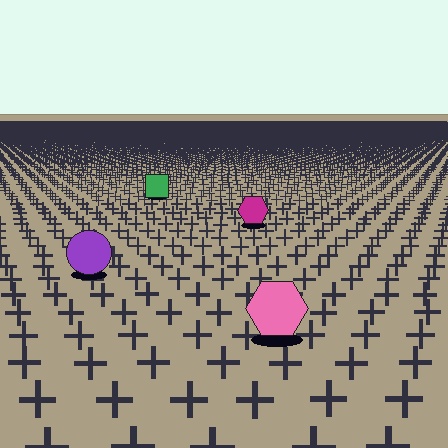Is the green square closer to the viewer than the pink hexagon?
No. The pink hexagon is closer — you can tell from the texture gradient: the ground texture is coarser near it.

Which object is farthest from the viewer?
The green square is farthest from the viewer. It appears smaller and the ground texture around it is denser.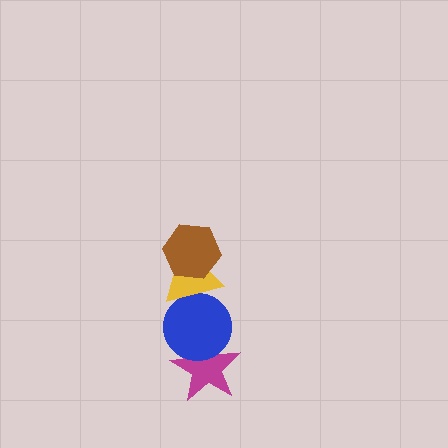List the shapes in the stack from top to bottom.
From top to bottom: the brown hexagon, the yellow triangle, the blue circle, the magenta star.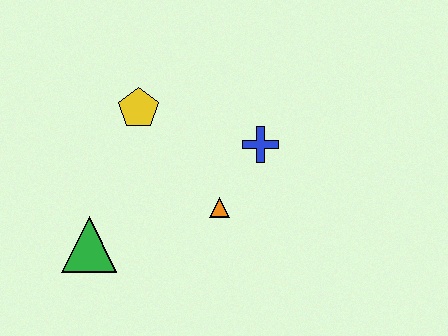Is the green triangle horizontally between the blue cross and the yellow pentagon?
No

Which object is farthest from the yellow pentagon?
The green triangle is farthest from the yellow pentagon.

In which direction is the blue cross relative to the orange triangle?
The blue cross is above the orange triangle.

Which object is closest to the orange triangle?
The blue cross is closest to the orange triangle.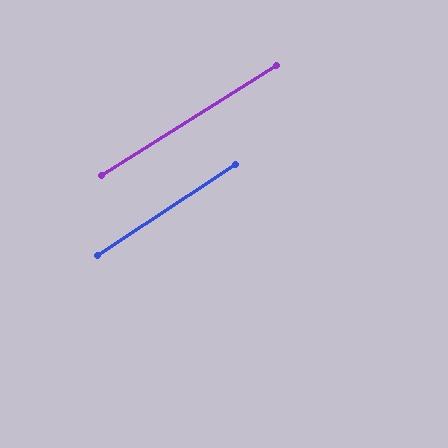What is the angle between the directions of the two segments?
Approximately 1 degree.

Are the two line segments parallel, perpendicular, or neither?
Parallel — their directions differ by only 1.2°.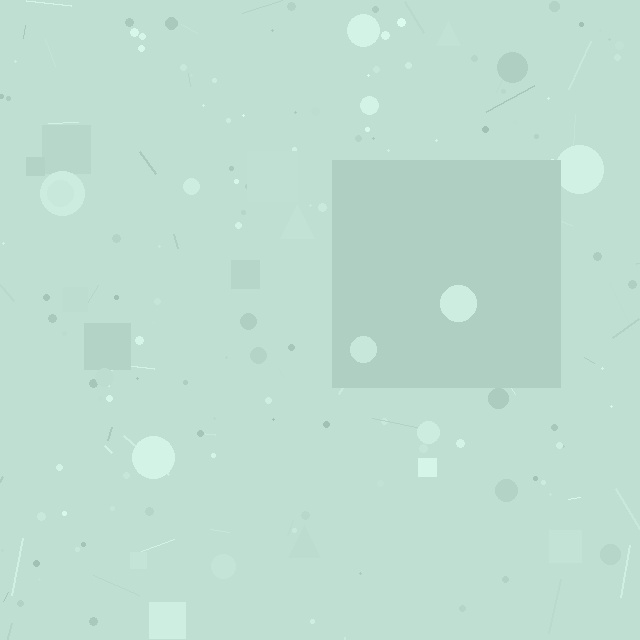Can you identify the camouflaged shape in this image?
The camouflaged shape is a square.